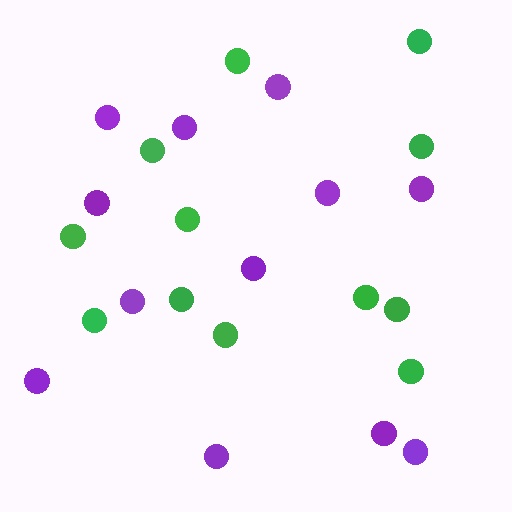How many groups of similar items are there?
There are 2 groups: one group of green circles (12) and one group of purple circles (12).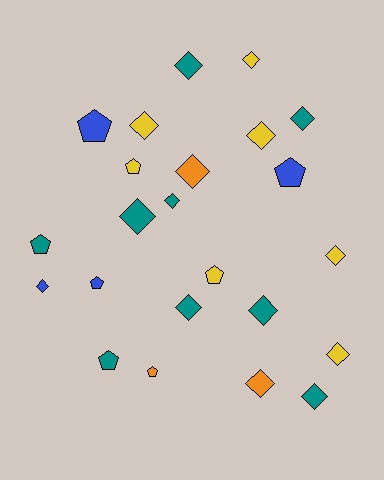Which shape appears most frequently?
Diamond, with 15 objects.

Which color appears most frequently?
Teal, with 9 objects.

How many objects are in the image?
There are 23 objects.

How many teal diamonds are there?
There are 7 teal diamonds.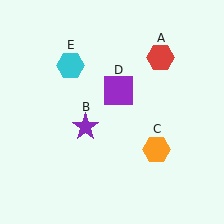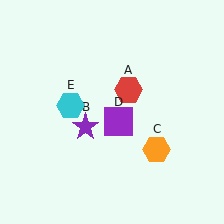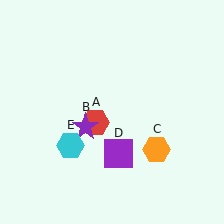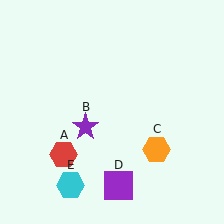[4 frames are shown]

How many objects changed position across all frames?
3 objects changed position: red hexagon (object A), purple square (object D), cyan hexagon (object E).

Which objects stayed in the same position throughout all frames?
Purple star (object B) and orange hexagon (object C) remained stationary.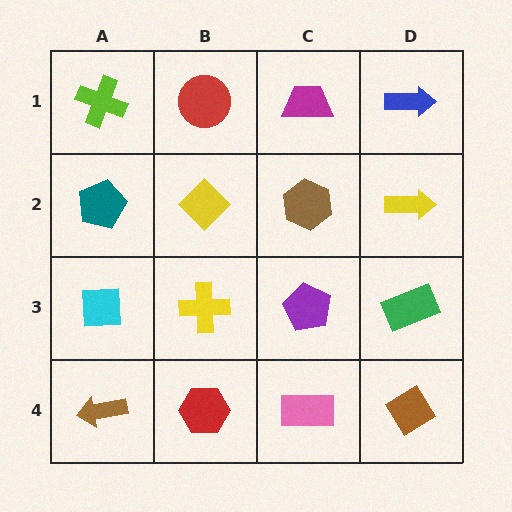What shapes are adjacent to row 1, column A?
A teal pentagon (row 2, column A), a red circle (row 1, column B).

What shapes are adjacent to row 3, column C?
A brown hexagon (row 2, column C), a pink rectangle (row 4, column C), a yellow cross (row 3, column B), a green rectangle (row 3, column D).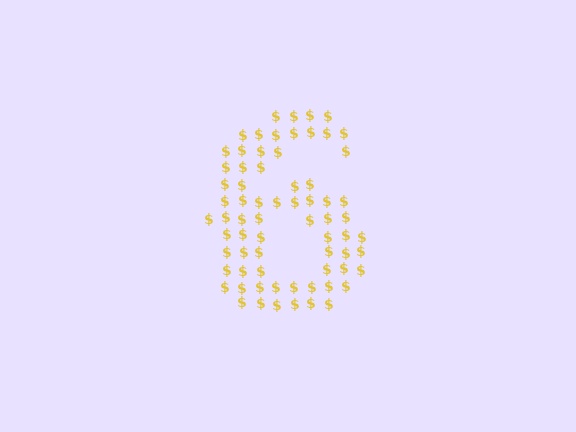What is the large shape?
The large shape is the digit 6.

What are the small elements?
The small elements are dollar signs.